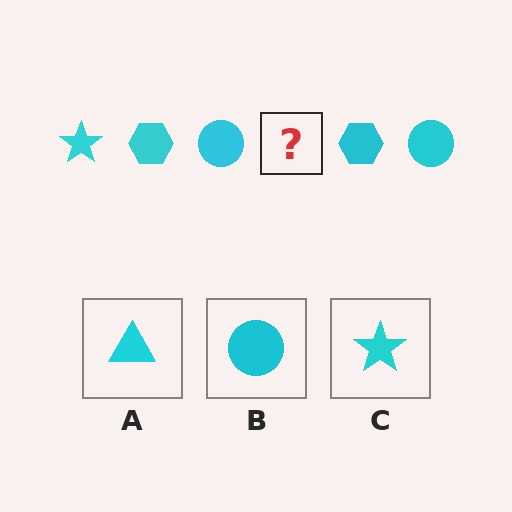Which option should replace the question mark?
Option C.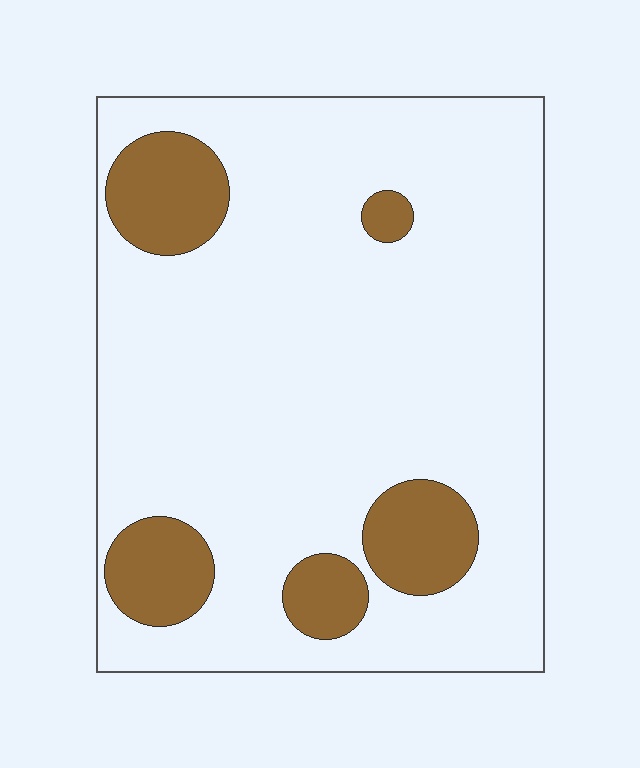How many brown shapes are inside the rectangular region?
5.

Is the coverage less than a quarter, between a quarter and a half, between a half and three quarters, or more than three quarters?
Less than a quarter.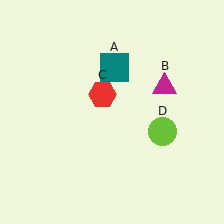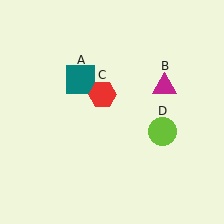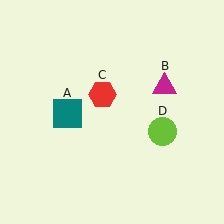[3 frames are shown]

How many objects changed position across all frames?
1 object changed position: teal square (object A).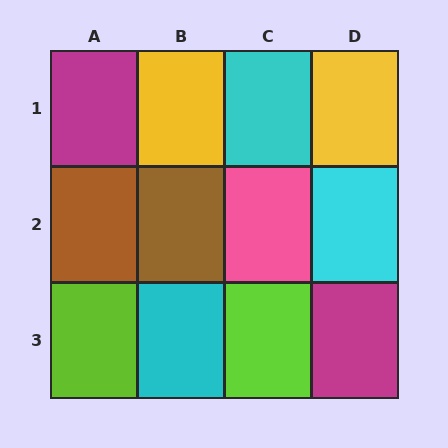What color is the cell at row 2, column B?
Brown.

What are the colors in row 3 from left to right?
Lime, cyan, lime, magenta.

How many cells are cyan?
3 cells are cyan.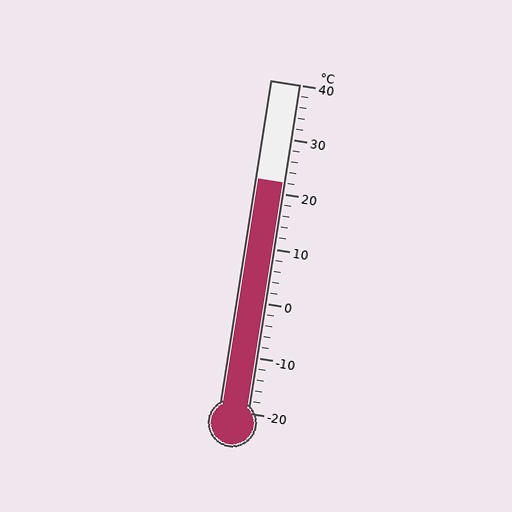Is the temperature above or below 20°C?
The temperature is above 20°C.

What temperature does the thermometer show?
The thermometer shows approximately 22°C.